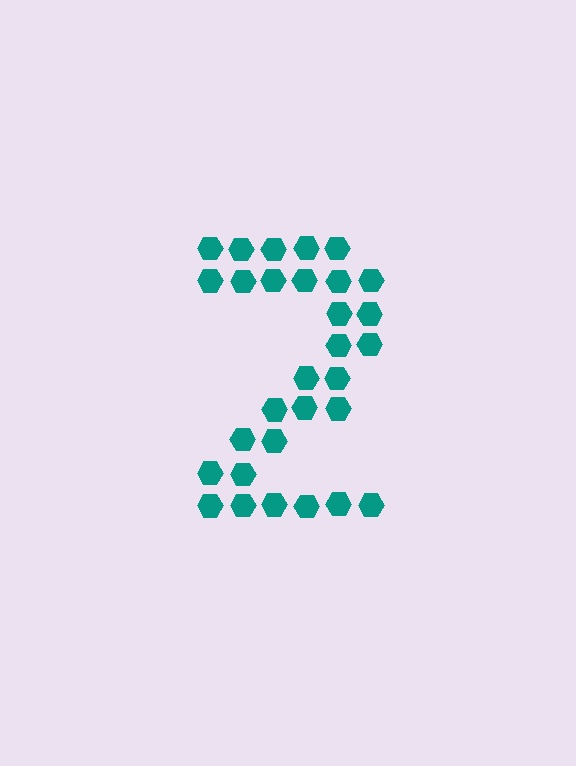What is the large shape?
The large shape is the digit 2.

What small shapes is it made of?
It is made of small hexagons.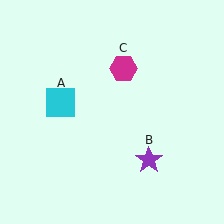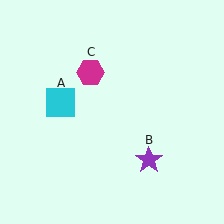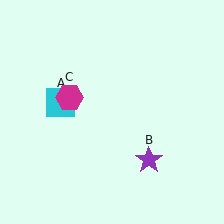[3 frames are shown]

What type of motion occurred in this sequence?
The magenta hexagon (object C) rotated counterclockwise around the center of the scene.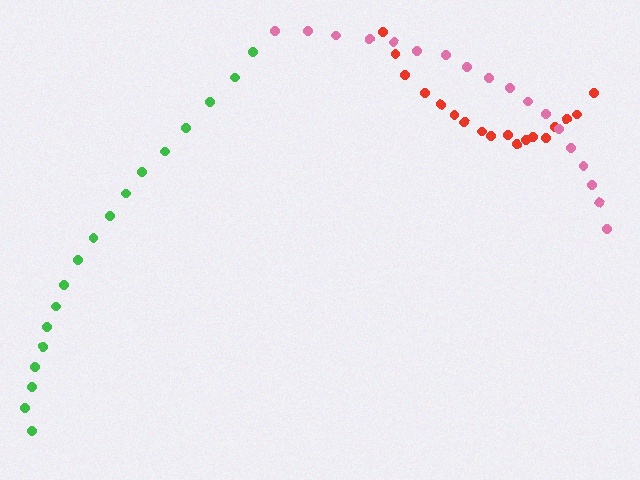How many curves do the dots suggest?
There are 3 distinct paths.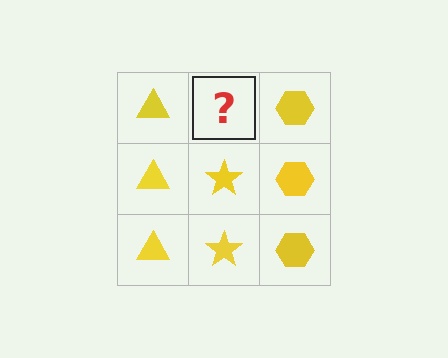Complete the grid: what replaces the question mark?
The question mark should be replaced with a yellow star.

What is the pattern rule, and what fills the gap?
The rule is that each column has a consistent shape. The gap should be filled with a yellow star.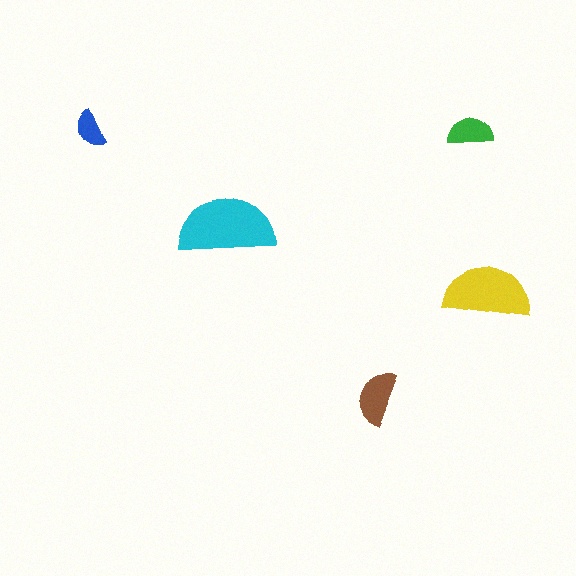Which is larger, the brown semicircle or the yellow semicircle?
The yellow one.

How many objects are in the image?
There are 5 objects in the image.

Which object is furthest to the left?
The blue semicircle is leftmost.